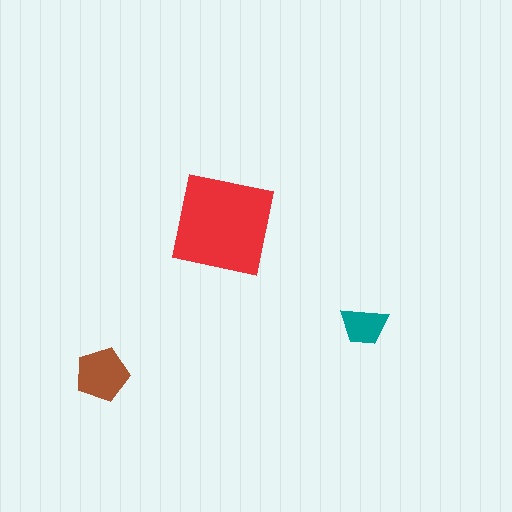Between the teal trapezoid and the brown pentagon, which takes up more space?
The brown pentagon.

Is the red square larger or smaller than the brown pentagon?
Larger.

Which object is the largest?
The red square.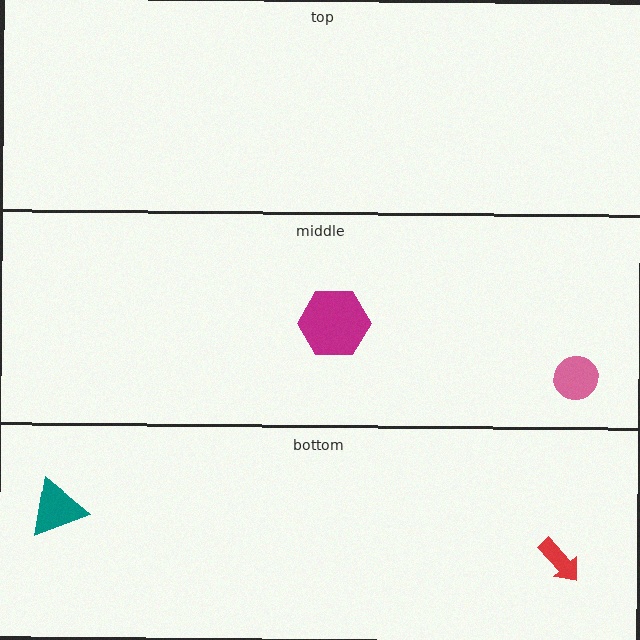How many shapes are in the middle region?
2.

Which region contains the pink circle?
The middle region.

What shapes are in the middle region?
The magenta hexagon, the pink circle.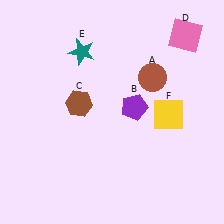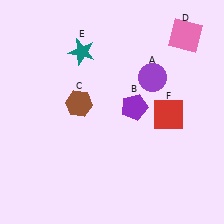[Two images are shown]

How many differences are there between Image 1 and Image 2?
There are 2 differences between the two images.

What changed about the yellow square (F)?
In Image 1, F is yellow. In Image 2, it changed to red.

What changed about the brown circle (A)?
In Image 1, A is brown. In Image 2, it changed to purple.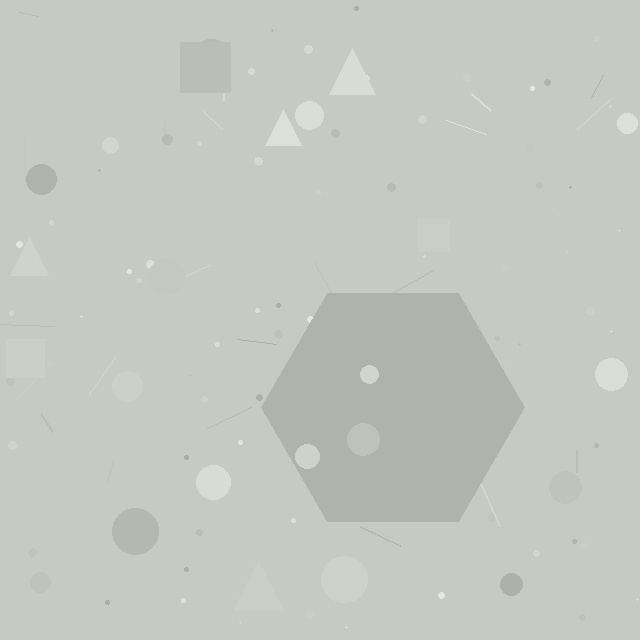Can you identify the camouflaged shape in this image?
The camouflaged shape is a hexagon.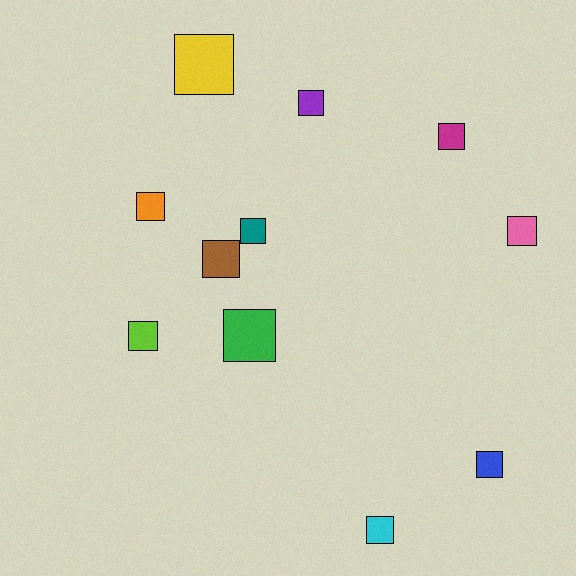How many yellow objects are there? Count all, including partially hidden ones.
There is 1 yellow object.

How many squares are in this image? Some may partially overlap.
There are 11 squares.